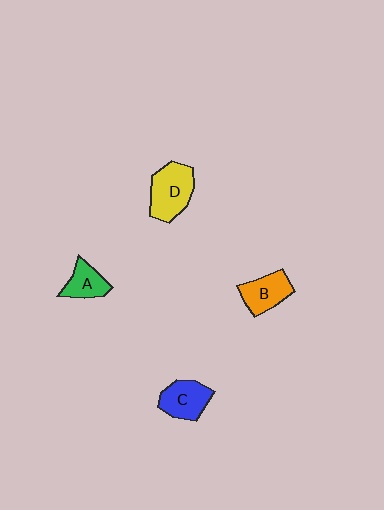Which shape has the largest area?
Shape D (yellow).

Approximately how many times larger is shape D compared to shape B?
Approximately 1.3 times.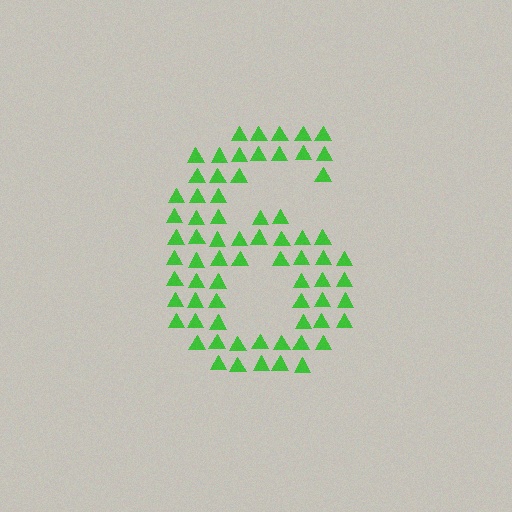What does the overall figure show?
The overall figure shows the digit 6.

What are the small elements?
The small elements are triangles.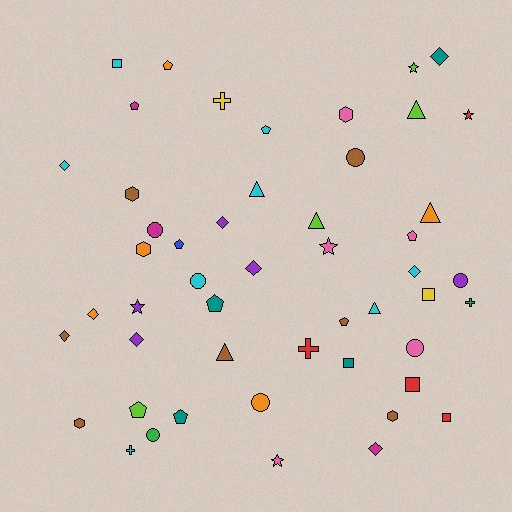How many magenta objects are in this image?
There are 3 magenta objects.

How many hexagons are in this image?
There are 5 hexagons.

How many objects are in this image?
There are 50 objects.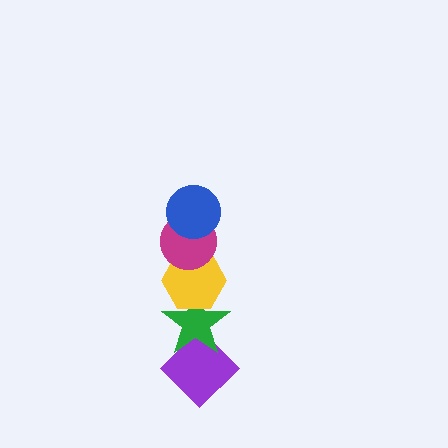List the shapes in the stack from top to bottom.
From top to bottom: the blue circle, the magenta circle, the yellow hexagon, the green star, the purple diamond.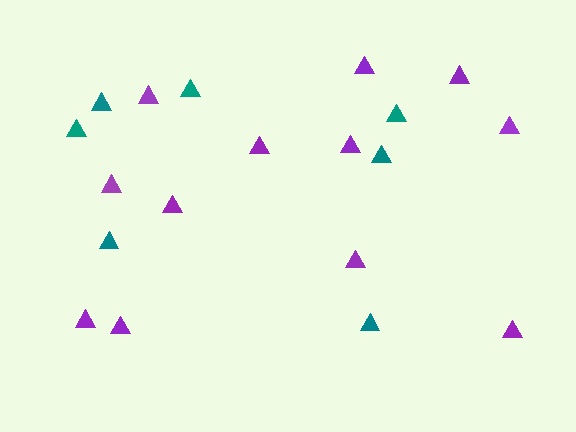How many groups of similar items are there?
There are 2 groups: one group of teal triangles (7) and one group of purple triangles (12).